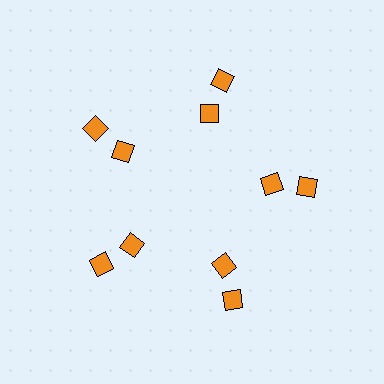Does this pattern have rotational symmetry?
Yes, this pattern has 5-fold rotational symmetry. It looks the same after rotating 72 degrees around the center.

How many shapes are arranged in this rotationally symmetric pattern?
There are 10 shapes, arranged in 5 groups of 2.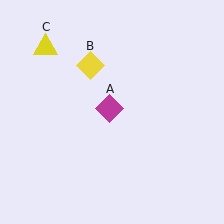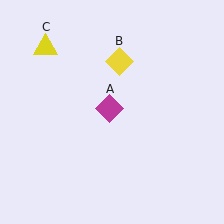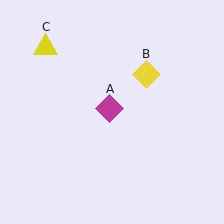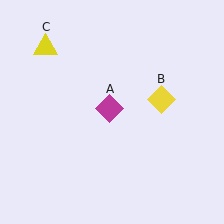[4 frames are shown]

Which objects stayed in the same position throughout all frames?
Magenta diamond (object A) and yellow triangle (object C) remained stationary.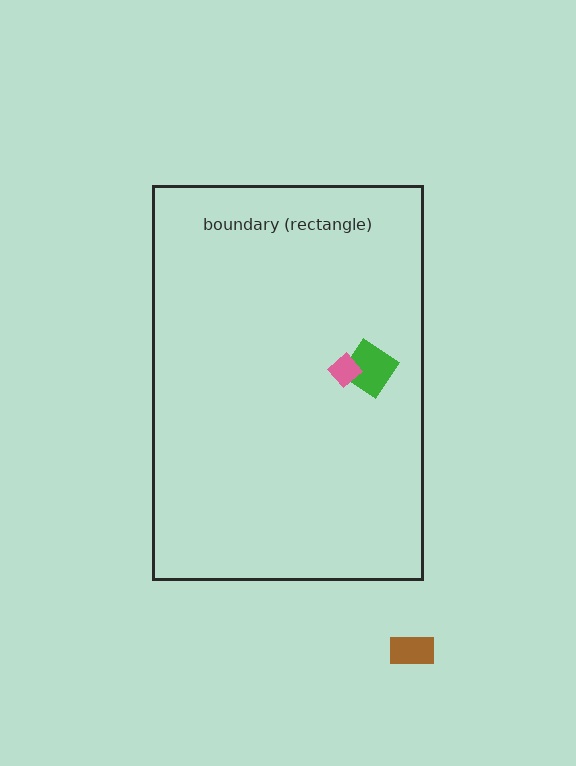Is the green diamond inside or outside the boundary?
Inside.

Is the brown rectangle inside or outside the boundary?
Outside.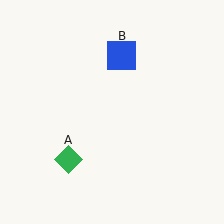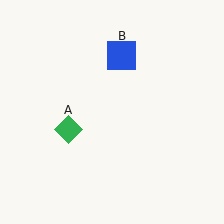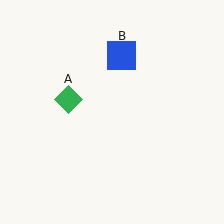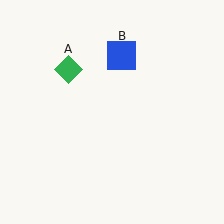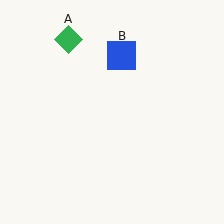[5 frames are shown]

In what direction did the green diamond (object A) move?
The green diamond (object A) moved up.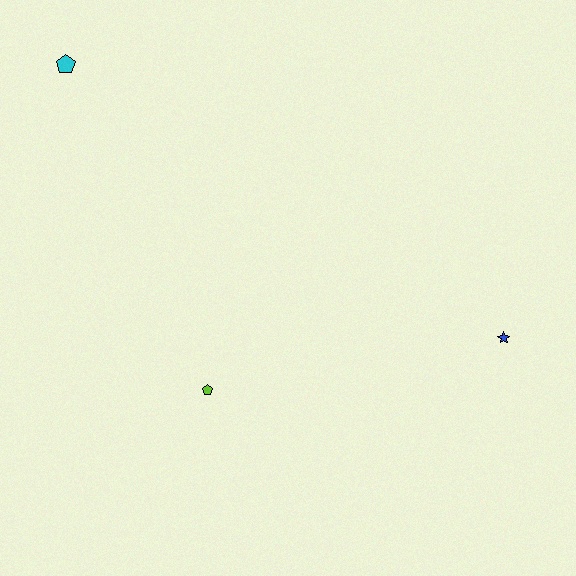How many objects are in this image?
There are 3 objects.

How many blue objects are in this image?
There is 1 blue object.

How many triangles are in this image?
There are no triangles.